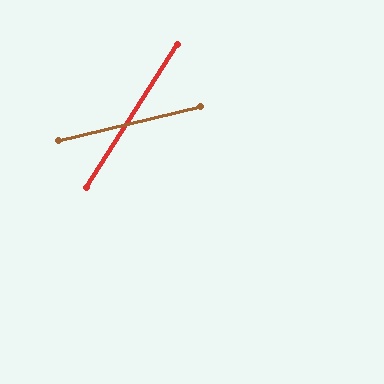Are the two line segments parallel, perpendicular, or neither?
Neither parallel nor perpendicular — they differ by about 44°.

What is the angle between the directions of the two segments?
Approximately 44 degrees.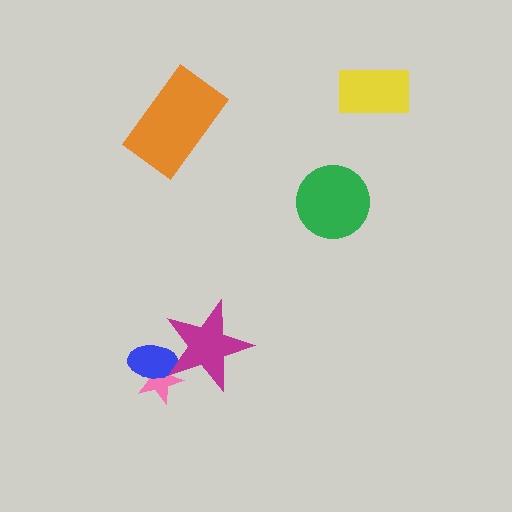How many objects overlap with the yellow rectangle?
0 objects overlap with the yellow rectangle.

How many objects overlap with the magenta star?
2 objects overlap with the magenta star.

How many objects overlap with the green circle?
0 objects overlap with the green circle.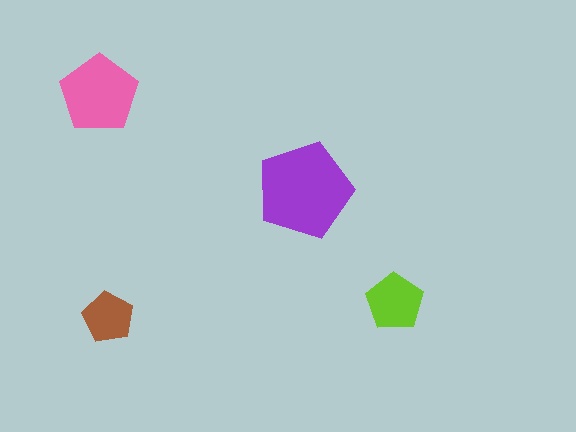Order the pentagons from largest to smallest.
the purple one, the pink one, the lime one, the brown one.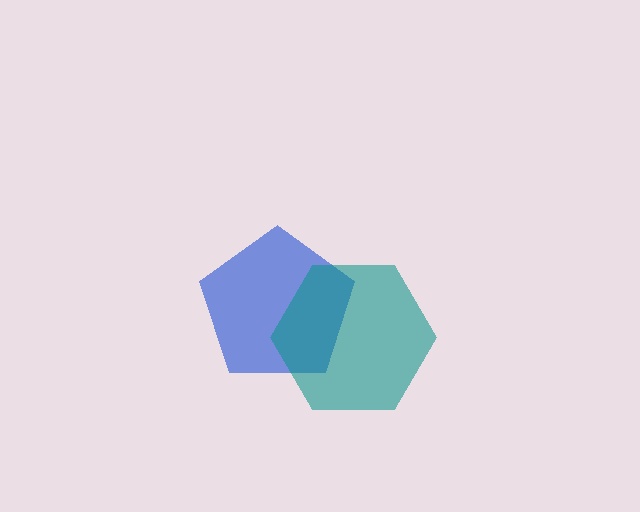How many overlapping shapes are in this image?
There are 2 overlapping shapes in the image.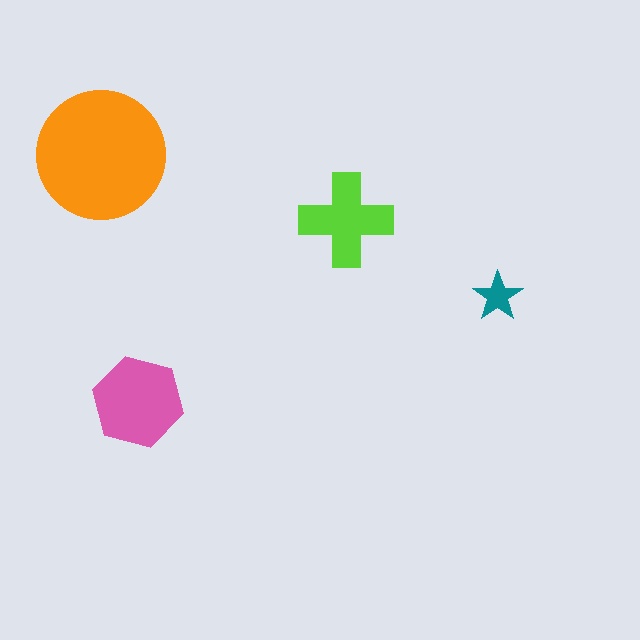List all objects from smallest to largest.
The teal star, the lime cross, the pink hexagon, the orange circle.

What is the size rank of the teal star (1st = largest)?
4th.